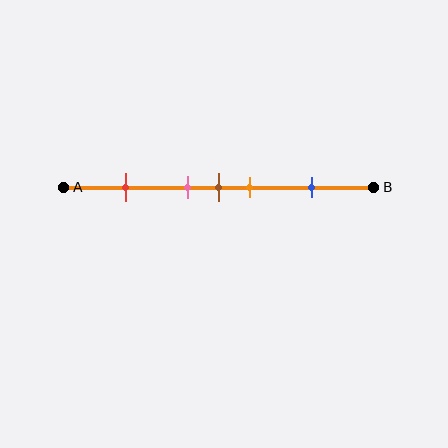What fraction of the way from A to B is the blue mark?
The blue mark is approximately 80% (0.8) of the way from A to B.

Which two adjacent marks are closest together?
The pink and brown marks are the closest adjacent pair.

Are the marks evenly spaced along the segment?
No, the marks are not evenly spaced.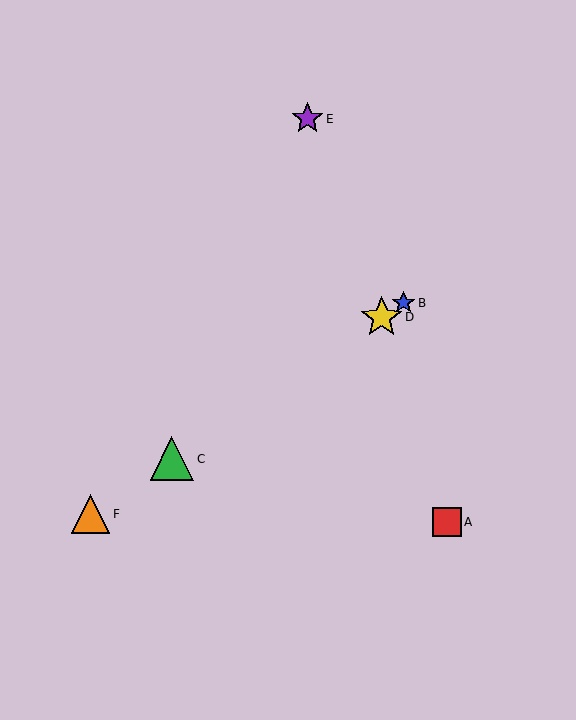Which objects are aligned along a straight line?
Objects B, C, D, F are aligned along a straight line.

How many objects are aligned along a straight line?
4 objects (B, C, D, F) are aligned along a straight line.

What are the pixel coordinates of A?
Object A is at (447, 522).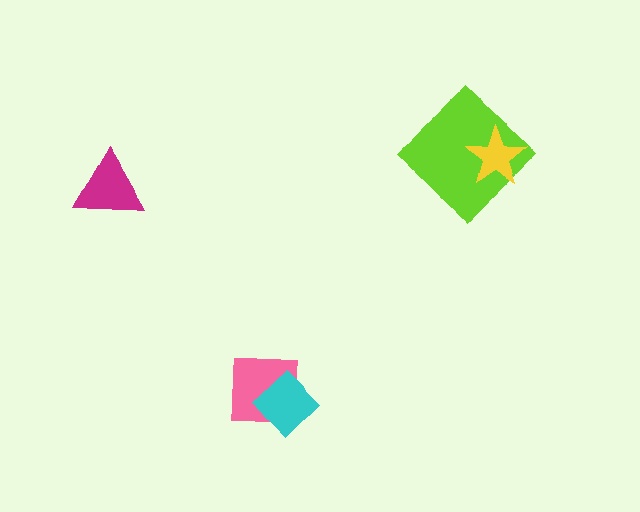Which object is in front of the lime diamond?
The yellow star is in front of the lime diamond.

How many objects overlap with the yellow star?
1 object overlaps with the yellow star.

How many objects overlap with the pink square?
1 object overlaps with the pink square.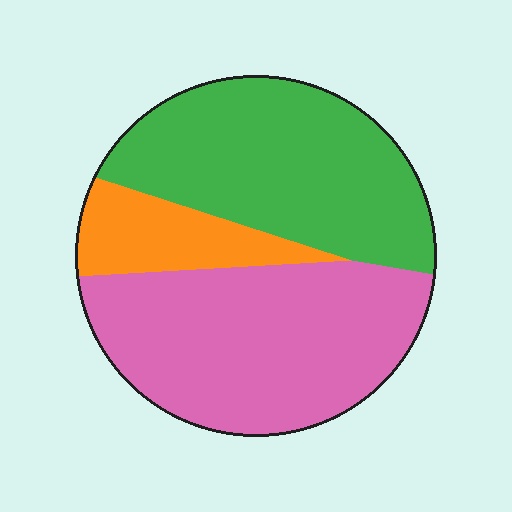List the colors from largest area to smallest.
From largest to smallest: pink, green, orange.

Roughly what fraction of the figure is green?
Green takes up between a third and a half of the figure.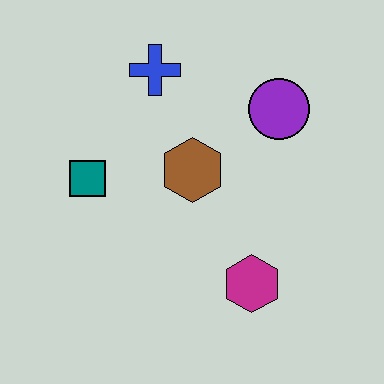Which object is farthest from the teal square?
The purple circle is farthest from the teal square.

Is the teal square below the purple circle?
Yes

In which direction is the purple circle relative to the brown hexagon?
The purple circle is to the right of the brown hexagon.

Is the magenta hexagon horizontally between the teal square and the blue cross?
No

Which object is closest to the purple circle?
The brown hexagon is closest to the purple circle.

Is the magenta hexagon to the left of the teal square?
No